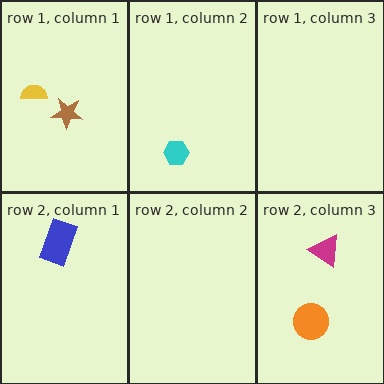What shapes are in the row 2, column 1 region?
The blue rectangle.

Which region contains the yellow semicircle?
The row 1, column 1 region.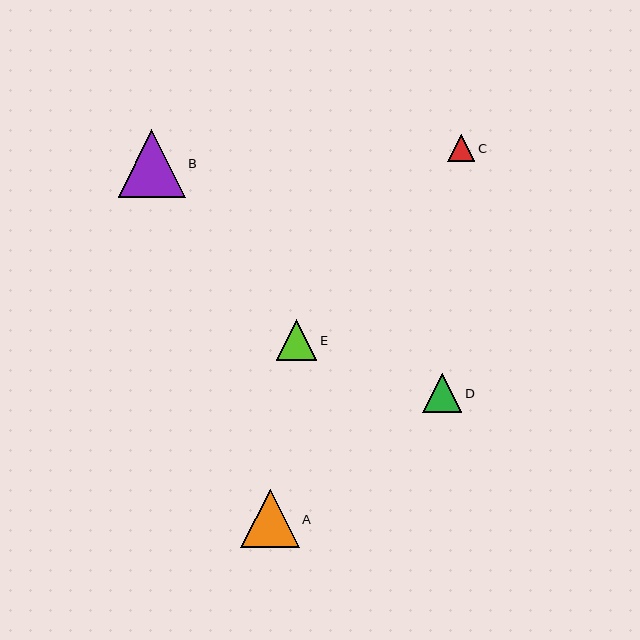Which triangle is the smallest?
Triangle C is the smallest with a size of approximately 27 pixels.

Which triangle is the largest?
Triangle B is the largest with a size of approximately 67 pixels.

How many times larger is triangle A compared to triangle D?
Triangle A is approximately 1.5 times the size of triangle D.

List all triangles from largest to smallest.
From largest to smallest: B, A, E, D, C.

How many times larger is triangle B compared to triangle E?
Triangle B is approximately 1.6 times the size of triangle E.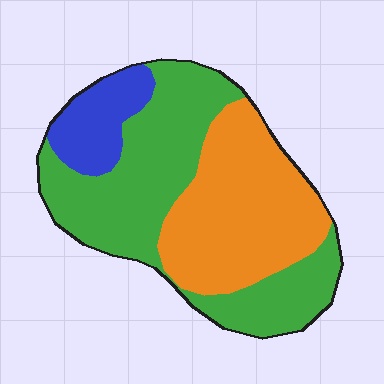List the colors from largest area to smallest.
From largest to smallest: green, orange, blue.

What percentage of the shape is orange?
Orange takes up about three eighths (3/8) of the shape.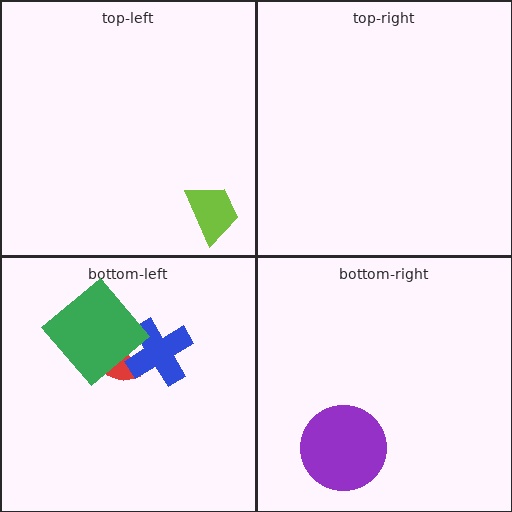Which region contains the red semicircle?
The bottom-left region.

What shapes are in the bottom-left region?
The red semicircle, the blue cross, the green diamond.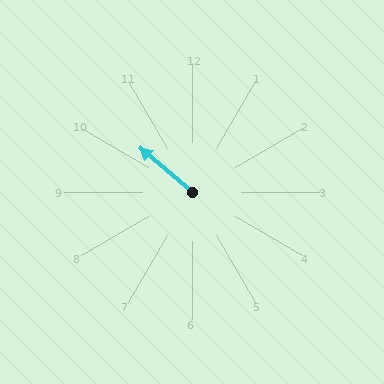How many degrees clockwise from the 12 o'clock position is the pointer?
Approximately 310 degrees.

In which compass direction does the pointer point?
Northwest.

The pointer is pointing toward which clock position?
Roughly 10 o'clock.